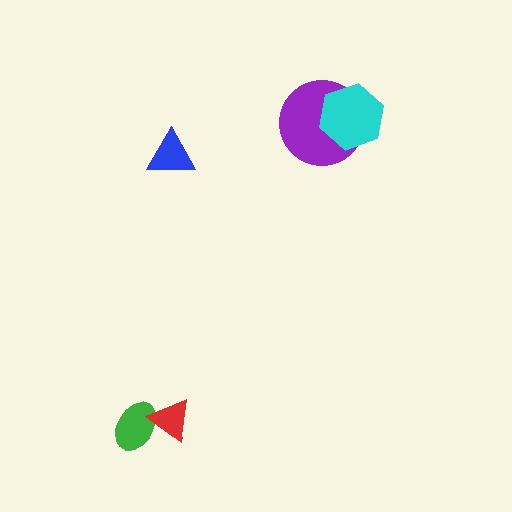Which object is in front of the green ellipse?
The red triangle is in front of the green ellipse.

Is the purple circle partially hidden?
Yes, it is partially covered by another shape.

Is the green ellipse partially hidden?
Yes, it is partially covered by another shape.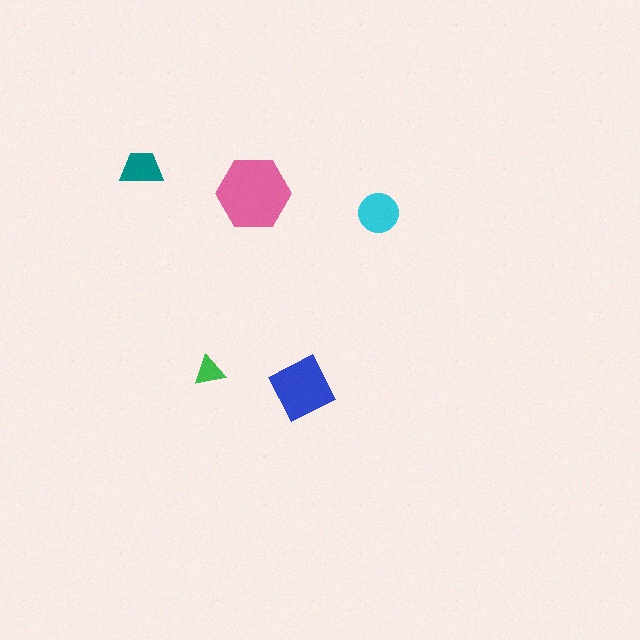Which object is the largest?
The pink hexagon.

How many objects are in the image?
There are 5 objects in the image.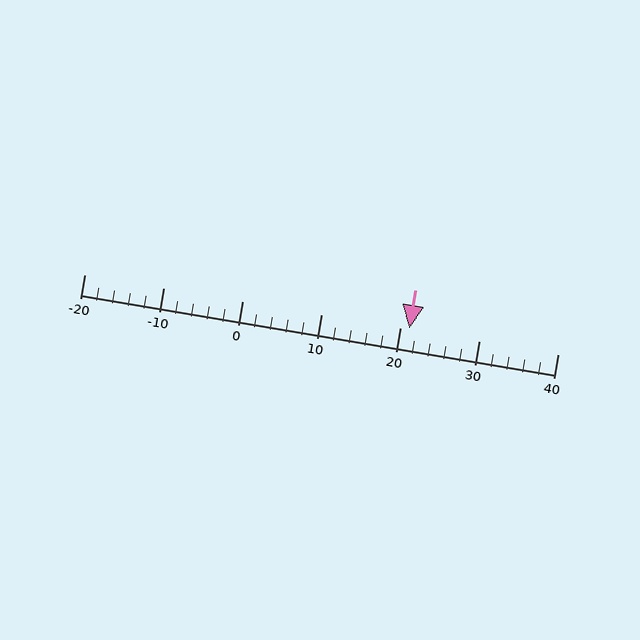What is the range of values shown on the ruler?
The ruler shows values from -20 to 40.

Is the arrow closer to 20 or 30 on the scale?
The arrow is closer to 20.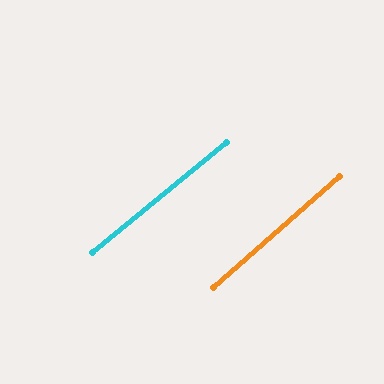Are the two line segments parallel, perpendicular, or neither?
Parallel — their directions differ by only 1.7°.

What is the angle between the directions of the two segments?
Approximately 2 degrees.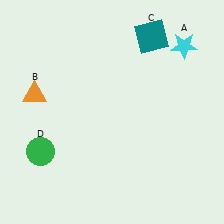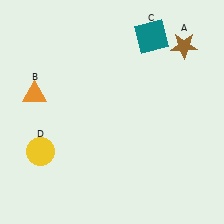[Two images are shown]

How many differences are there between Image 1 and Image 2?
There are 2 differences between the two images.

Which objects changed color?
A changed from cyan to brown. D changed from green to yellow.